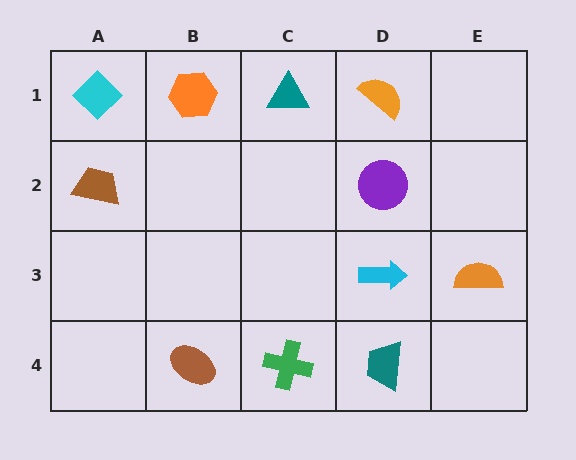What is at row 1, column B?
An orange hexagon.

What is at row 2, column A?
A brown trapezoid.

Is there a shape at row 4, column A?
No, that cell is empty.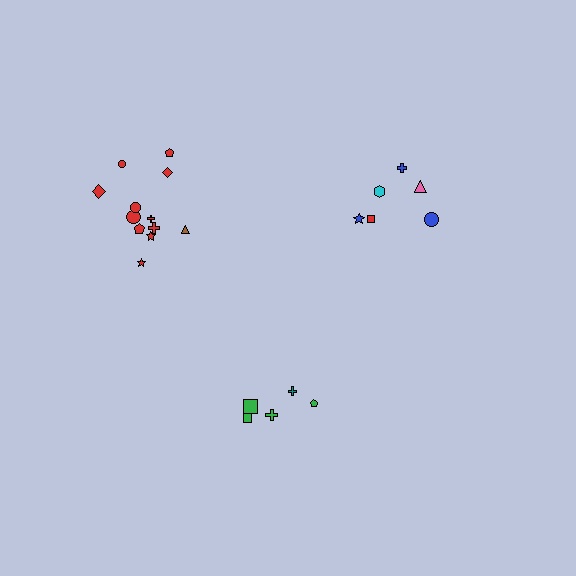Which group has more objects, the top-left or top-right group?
The top-left group.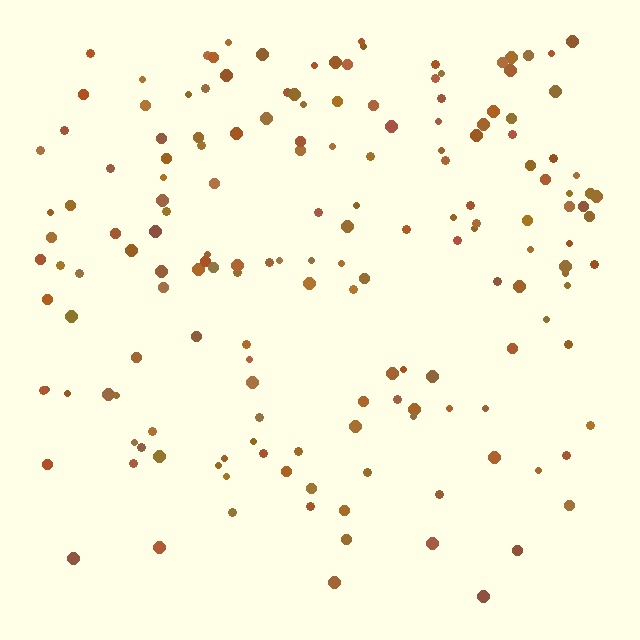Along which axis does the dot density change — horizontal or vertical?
Vertical.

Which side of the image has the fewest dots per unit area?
The bottom.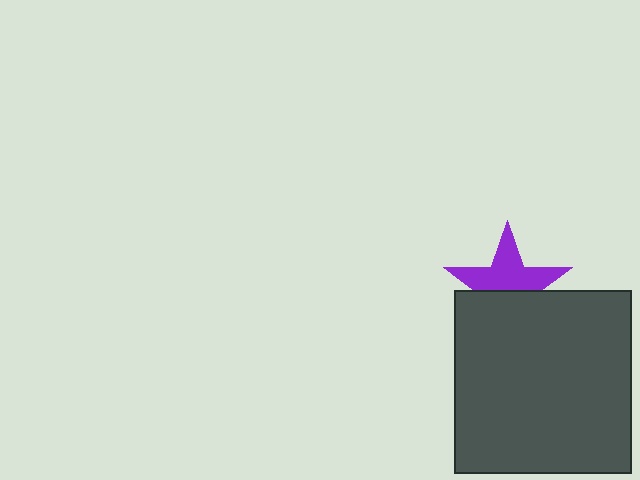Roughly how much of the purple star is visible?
About half of it is visible (roughly 55%).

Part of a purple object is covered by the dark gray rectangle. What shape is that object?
It is a star.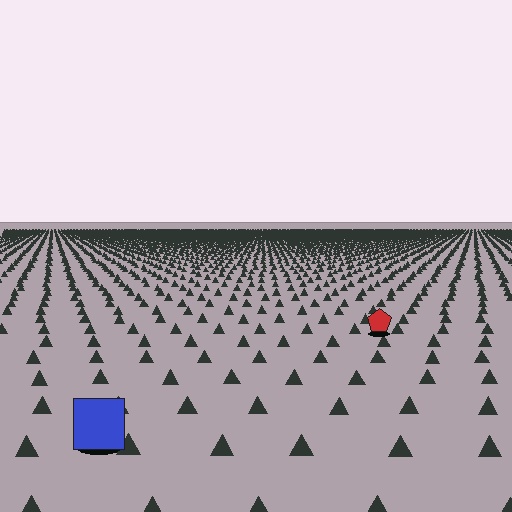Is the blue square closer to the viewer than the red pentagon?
Yes. The blue square is closer — you can tell from the texture gradient: the ground texture is coarser near it.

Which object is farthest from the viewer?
The red pentagon is farthest from the viewer. It appears smaller and the ground texture around it is denser.